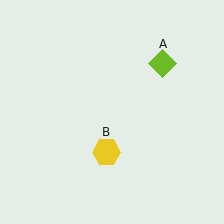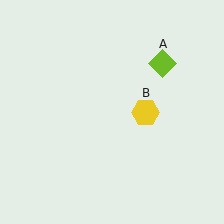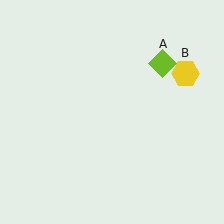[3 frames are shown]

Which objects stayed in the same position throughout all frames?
Lime diamond (object A) remained stationary.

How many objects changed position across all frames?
1 object changed position: yellow hexagon (object B).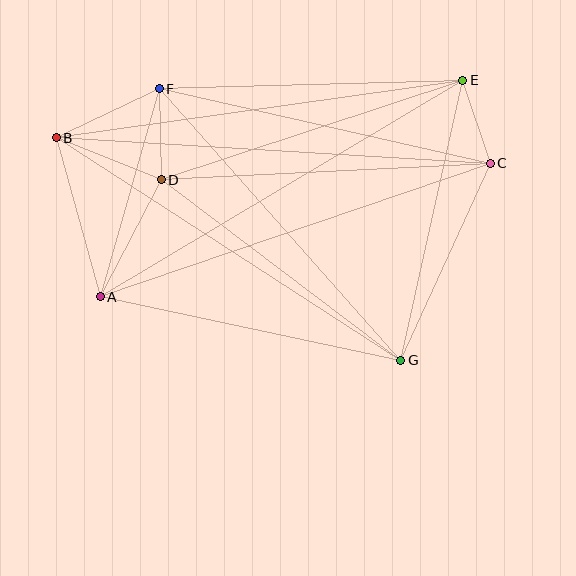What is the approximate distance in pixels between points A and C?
The distance between A and C is approximately 412 pixels.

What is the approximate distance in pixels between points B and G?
The distance between B and G is approximately 410 pixels.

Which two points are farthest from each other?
Points B and C are farthest from each other.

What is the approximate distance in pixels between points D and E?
The distance between D and E is approximately 318 pixels.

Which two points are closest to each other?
Points C and E are closest to each other.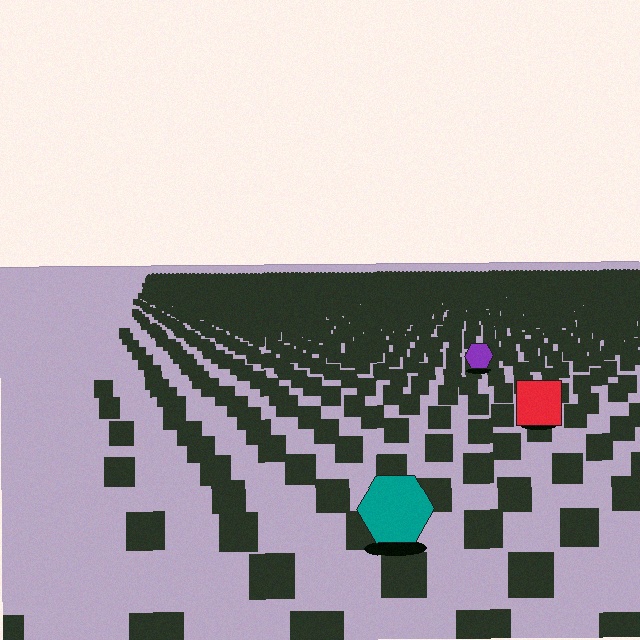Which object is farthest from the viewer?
The purple hexagon is farthest from the viewer. It appears smaller and the ground texture around it is denser.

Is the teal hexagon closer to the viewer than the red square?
Yes. The teal hexagon is closer — you can tell from the texture gradient: the ground texture is coarser near it.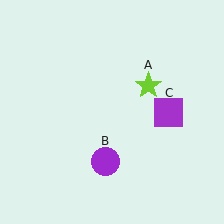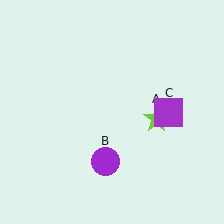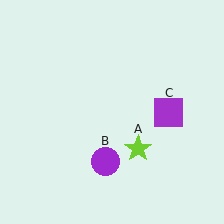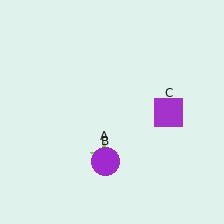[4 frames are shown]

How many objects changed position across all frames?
1 object changed position: lime star (object A).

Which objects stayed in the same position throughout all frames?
Purple circle (object B) and purple square (object C) remained stationary.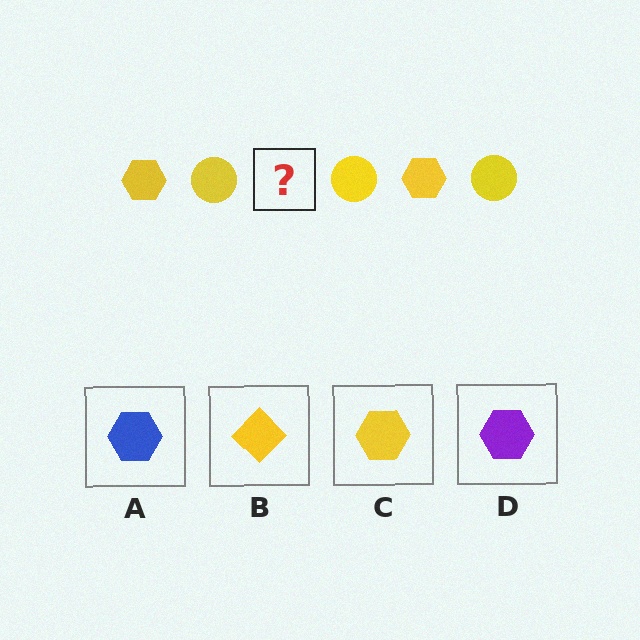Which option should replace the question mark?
Option C.